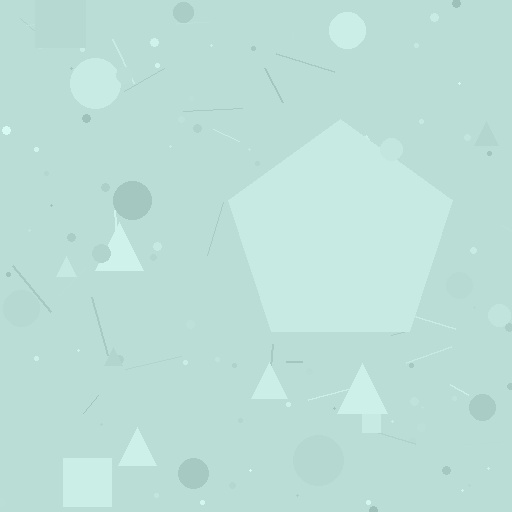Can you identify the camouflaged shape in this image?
The camouflaged shape is a pentagon.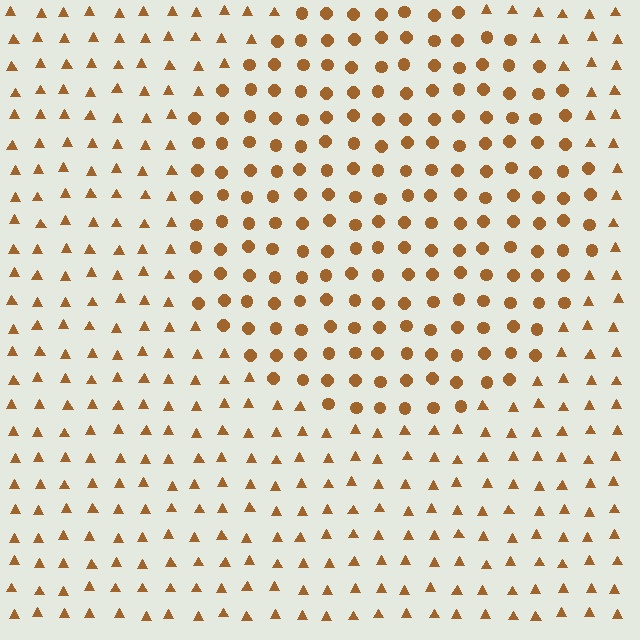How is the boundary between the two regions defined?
The boundary is defined by a change in element shape: circles inside vs. triangles outside. All elements share the same color and spacing.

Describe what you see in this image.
The image is filled with small brown elements arranged in a uniform grid. A circle-shaped region contains circles, while the surrounding area contains triangles. The boundary is defined purely by the change in element shape.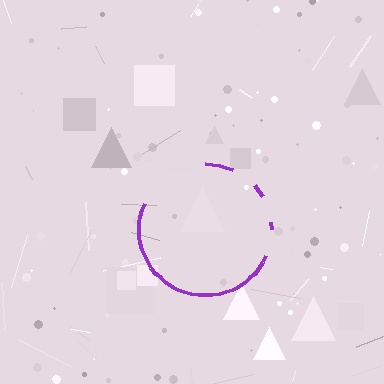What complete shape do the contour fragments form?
The contour fragments form a circle.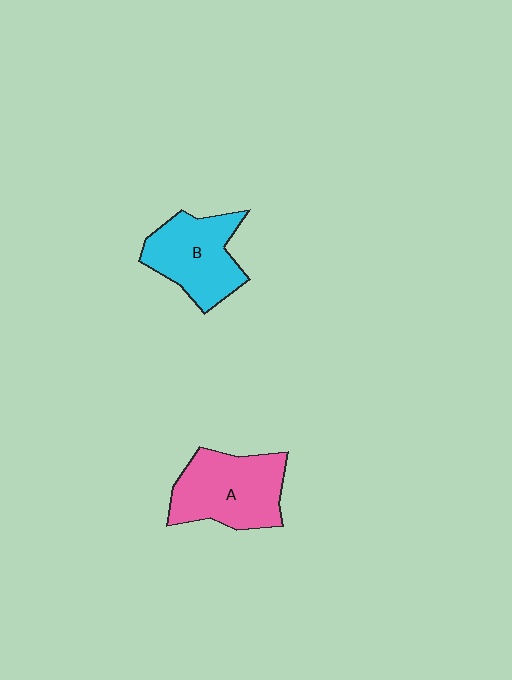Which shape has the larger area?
Shape A (pink).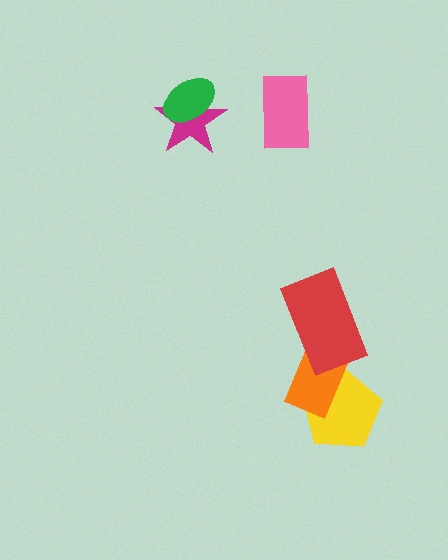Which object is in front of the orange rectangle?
The red rectangle is in front of the orange rectangle.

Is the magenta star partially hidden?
Yes, it is partially covered by another shape.